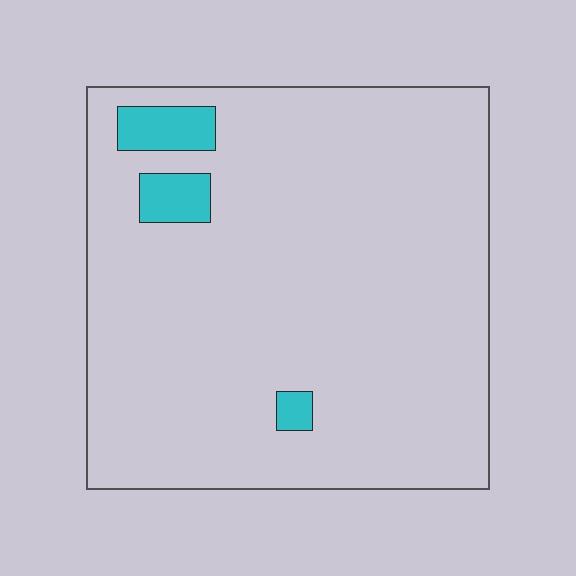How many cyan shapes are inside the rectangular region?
3.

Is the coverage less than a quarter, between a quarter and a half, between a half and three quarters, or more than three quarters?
Less than a quarter.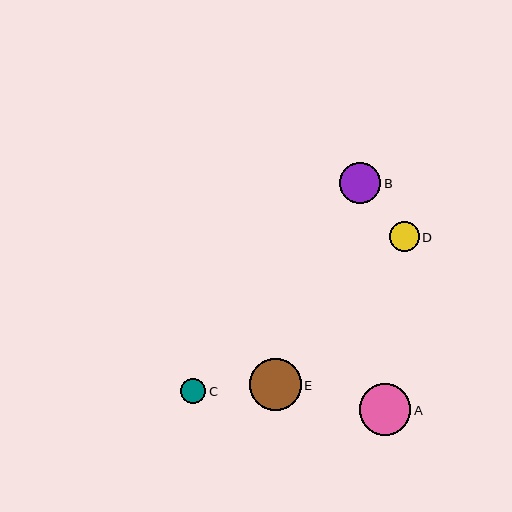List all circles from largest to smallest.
From largest to smallest: A, E, B, D, C.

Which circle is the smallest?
Circle C is the smallest with a size of approximately 25 pixels.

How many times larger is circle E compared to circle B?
Circle E is approximately 1.3 times the size of circle B.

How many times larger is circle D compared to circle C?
Circle D is approximately 1.2 times the size of circle C.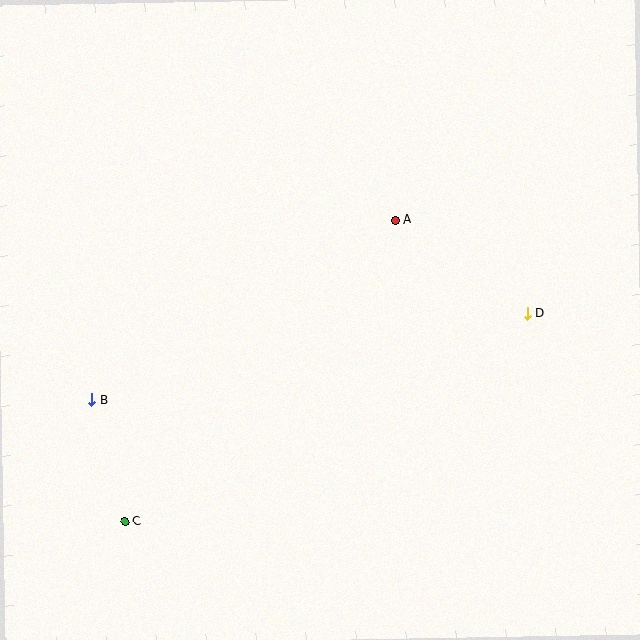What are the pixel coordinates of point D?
Point D is at (527, 314).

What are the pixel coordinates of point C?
Point C is at (125, 522).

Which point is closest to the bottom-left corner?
Point C is closest to the bottom-left corner.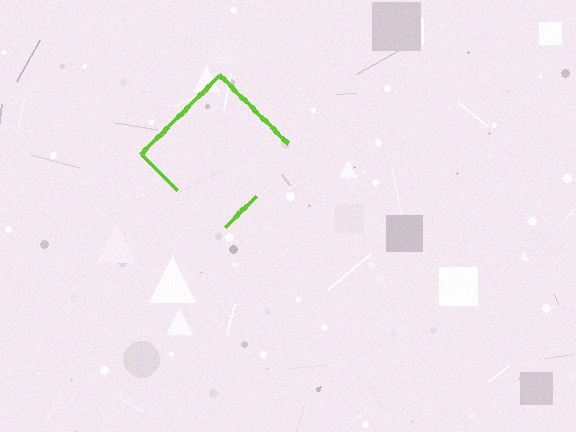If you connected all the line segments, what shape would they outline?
They would outline a diamond.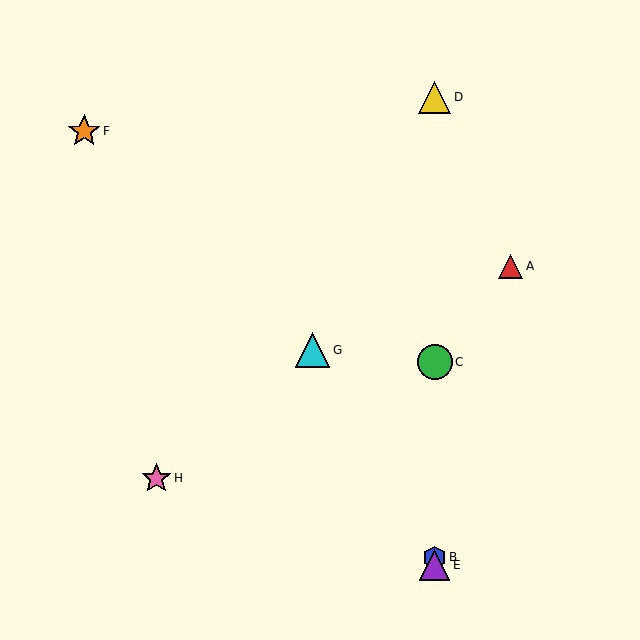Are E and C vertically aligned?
Yes, both are at x≈435.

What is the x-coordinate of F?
Object F is at x≈84.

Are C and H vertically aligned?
No, C is at x≈435 and H is at x≈156.